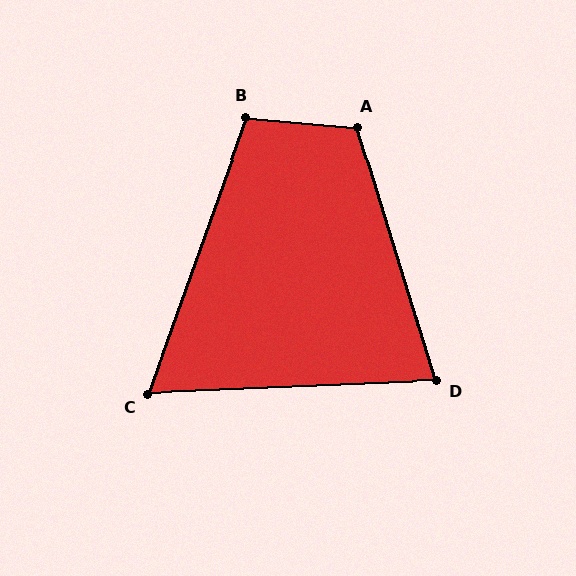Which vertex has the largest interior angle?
A, at approximately 112 degrees.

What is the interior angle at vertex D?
Approximately 75 degrees (acute).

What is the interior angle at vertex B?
Approximately 105 degrees (obtuse).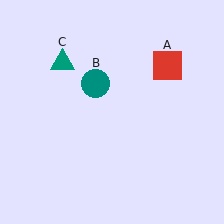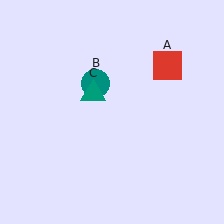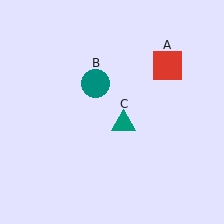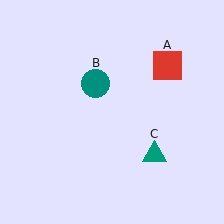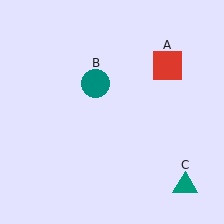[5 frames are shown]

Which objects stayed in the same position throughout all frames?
Red square (object A) and teal circle (object B) remained stationary.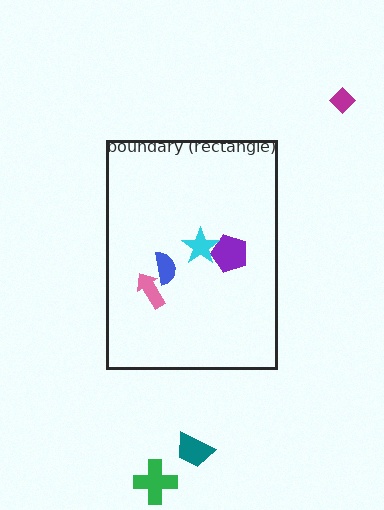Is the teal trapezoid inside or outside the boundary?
Outside.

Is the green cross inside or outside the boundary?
Outside.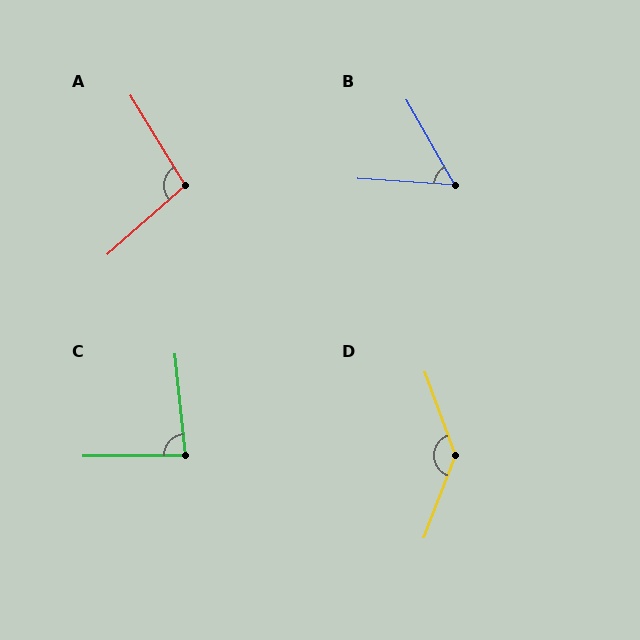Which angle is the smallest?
B, at approximately 57 degrees.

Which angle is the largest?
D, at approximately 139 degrees.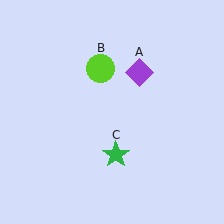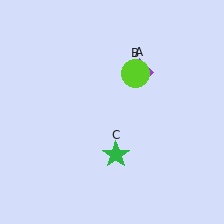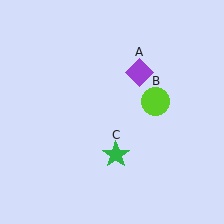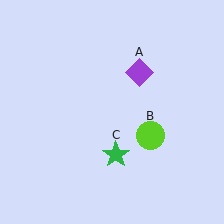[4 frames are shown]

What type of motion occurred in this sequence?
The lime circle (object B) rotated clockwise around the center of the scene.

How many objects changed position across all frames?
1 object changed position: lime circle (object B).